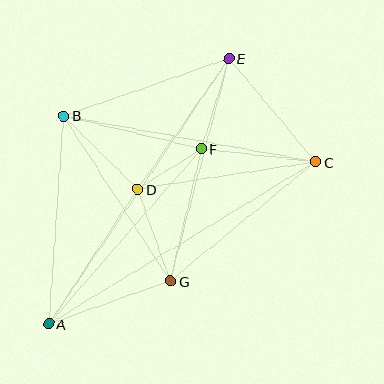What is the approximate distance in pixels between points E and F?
The distance between E and F is approximately 94 pixels.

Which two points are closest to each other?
Points D and F are closest to each other.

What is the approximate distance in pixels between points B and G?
The distance between B and G is approximately 197 pixels.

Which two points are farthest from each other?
Points A and E are farthest from each other.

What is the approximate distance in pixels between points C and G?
The distance between C and G is approximately 188 pixels.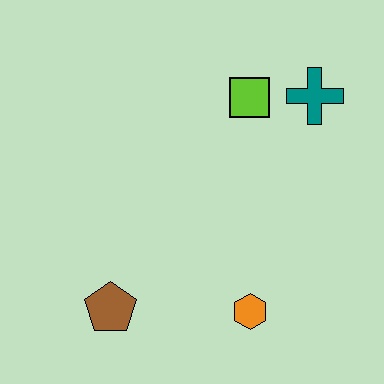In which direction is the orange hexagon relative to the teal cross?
The orange hexagon is below the teal cross.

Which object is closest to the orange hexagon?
The brown pentagon is closest to the orange hexagon.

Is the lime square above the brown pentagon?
Yes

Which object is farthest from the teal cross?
The brown pentagon is farthest from the teal cross.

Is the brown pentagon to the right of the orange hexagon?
No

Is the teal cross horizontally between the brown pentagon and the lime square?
No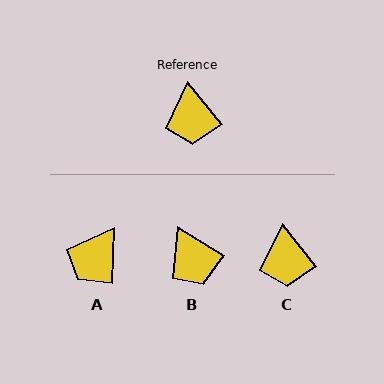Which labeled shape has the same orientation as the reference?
C.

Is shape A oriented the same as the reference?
No, it is off by about 40 degrees.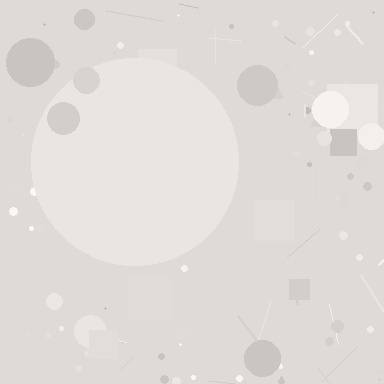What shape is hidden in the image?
A circle is hidden in the image.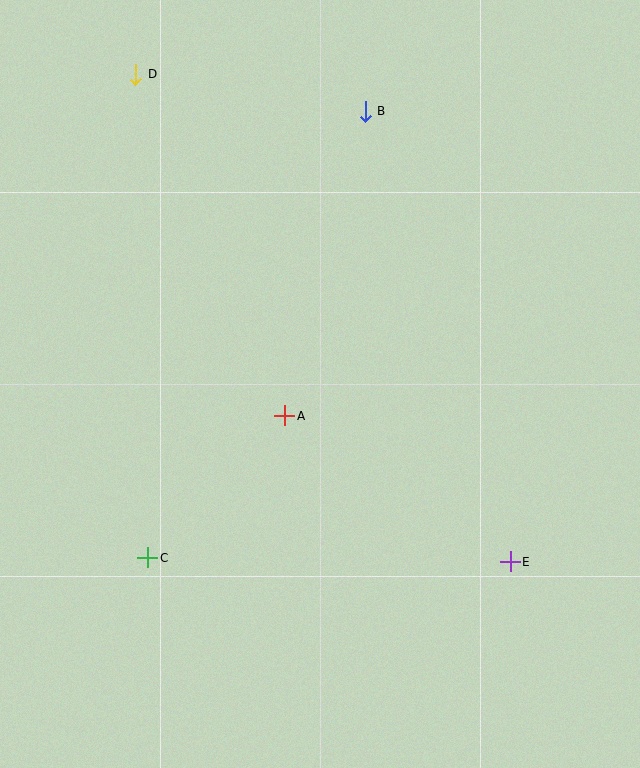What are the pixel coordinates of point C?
Point C is at (148, 558).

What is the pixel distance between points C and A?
The distance between C and A is 197 pixels.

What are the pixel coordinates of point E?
Point E is at (510, 562).